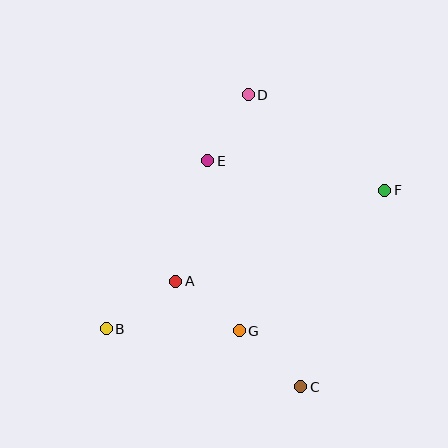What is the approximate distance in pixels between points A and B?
The distance between A and B is approximately 84 pixels.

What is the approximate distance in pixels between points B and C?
The distance between B and C is approximately 203 pixels.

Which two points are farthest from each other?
Points B and F are farthest from each other.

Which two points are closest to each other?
Points D and E are closest to each other.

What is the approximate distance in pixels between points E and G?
The distance between E and G is approximately 173 pixels.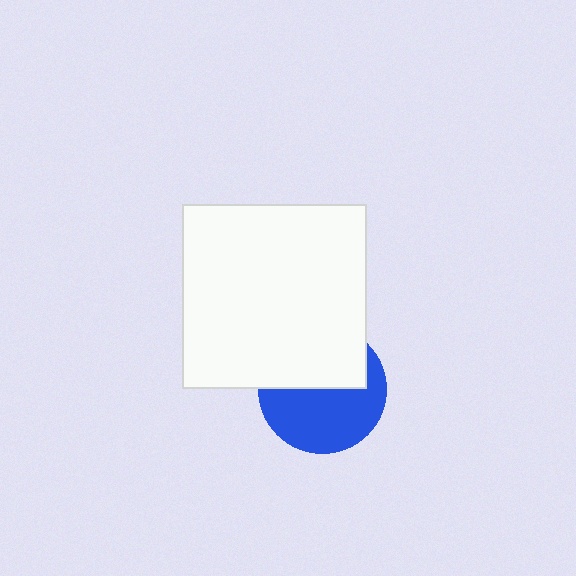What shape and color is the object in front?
The object in front is a white square.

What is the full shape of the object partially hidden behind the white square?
The partially hidden object is a blue circle.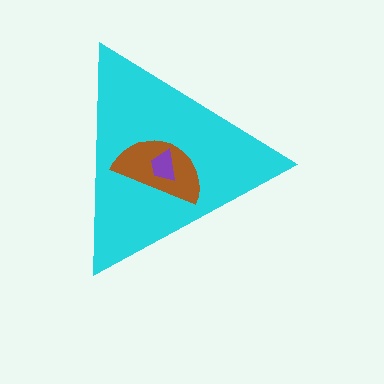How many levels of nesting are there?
3.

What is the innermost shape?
The purple trapezoid.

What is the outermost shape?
The cyan triangle.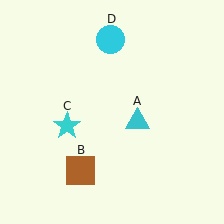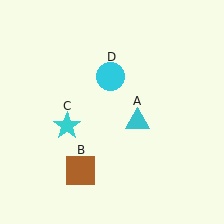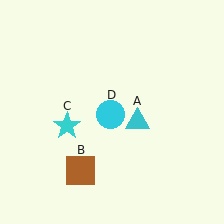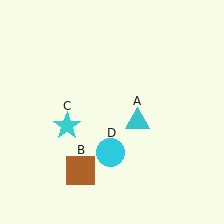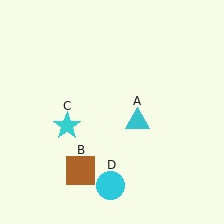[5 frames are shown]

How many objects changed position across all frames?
1 object changed position: cyan circle (object D).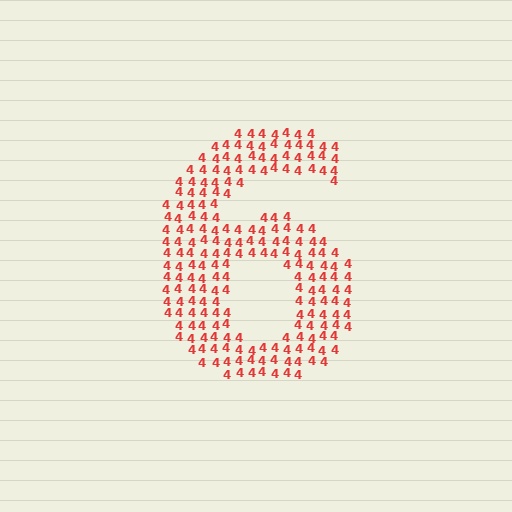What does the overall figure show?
The overall figure shows the digit 6.